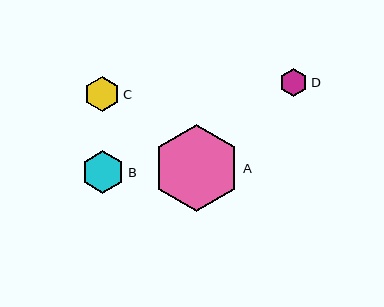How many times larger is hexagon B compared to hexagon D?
Hexagon B is approximately 1.5 times the size of hexagon D.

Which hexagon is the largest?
Hexagon A is the largest with a size of approximately 87 pixels.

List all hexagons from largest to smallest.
From largest to smallest: A, B, C, D.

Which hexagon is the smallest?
Hexagon D is the smallest with a size of approximately 28 pixels.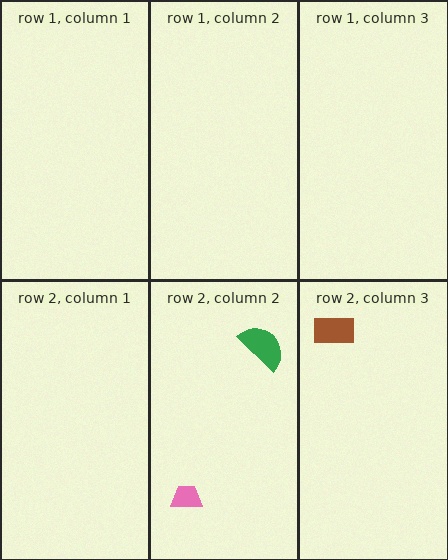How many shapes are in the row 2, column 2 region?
2.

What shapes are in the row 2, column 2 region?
The green semicircle, the pink trapezoid.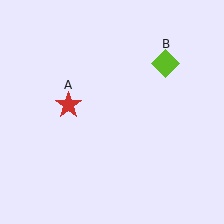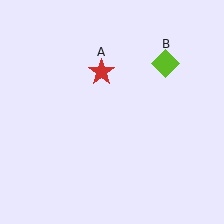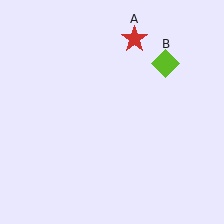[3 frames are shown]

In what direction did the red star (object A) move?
The red star (object A) moved up and to the right.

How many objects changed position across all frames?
1 object changed position: red star (object A).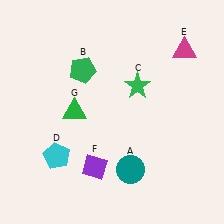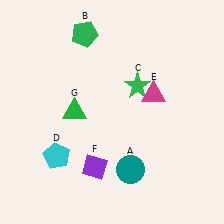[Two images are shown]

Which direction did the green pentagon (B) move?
The green pentagon (B) moved up.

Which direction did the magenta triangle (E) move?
The magenta triangle (E) moved down.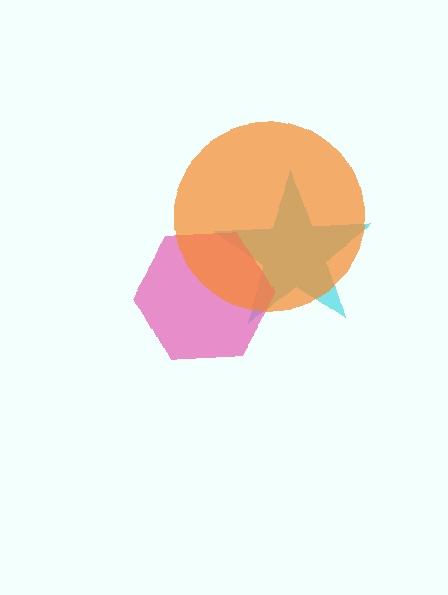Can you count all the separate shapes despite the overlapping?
Yes, there are 3 separate shapes.